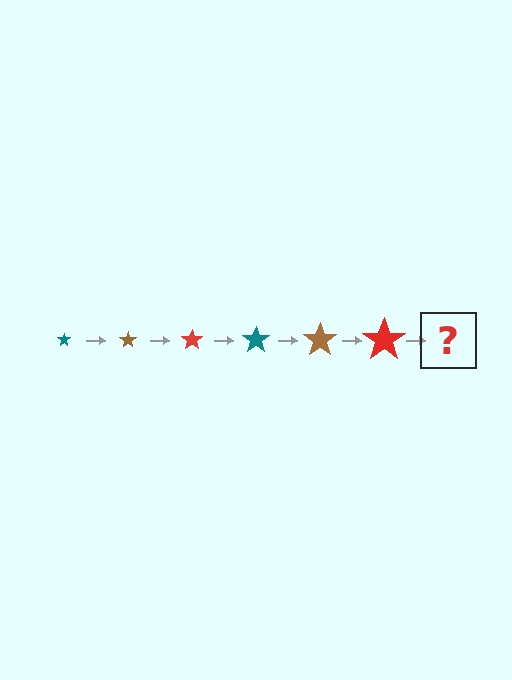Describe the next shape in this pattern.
It should be a teal star, larger than the previous one.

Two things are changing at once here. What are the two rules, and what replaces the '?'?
The two rules are that the star grows larger each step and the color cycles through teal, brown, and red. The '?' should be a teal star, larger than the previous one.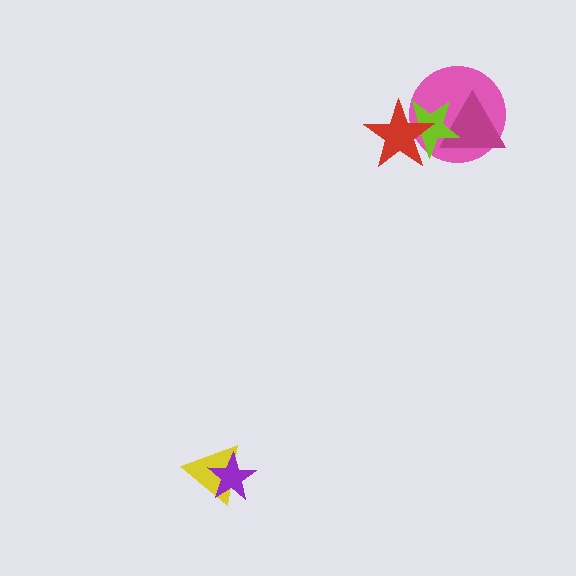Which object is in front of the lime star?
The red star is in front of the lime star.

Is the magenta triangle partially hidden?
Yes, it is partially covered by another shape.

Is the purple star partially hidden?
No, no other shape covers it.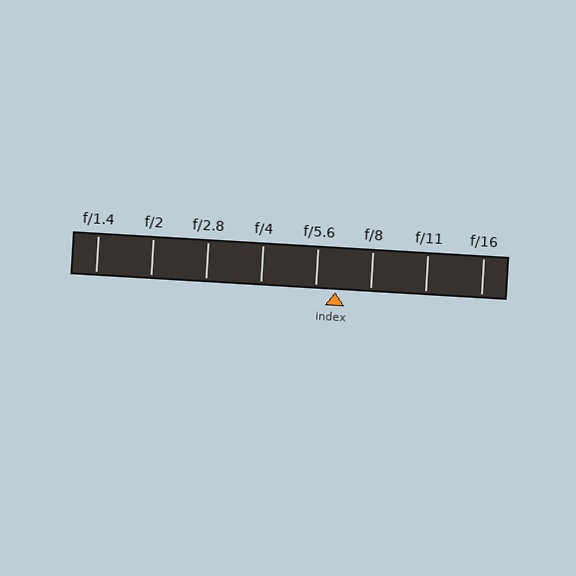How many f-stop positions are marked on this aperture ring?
There are 8 f-stop positions marked.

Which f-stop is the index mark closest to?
The index mark is closest to f/5.6.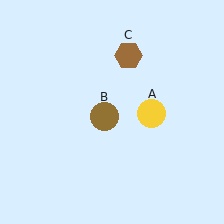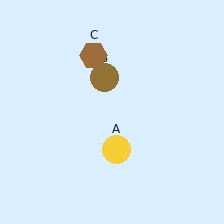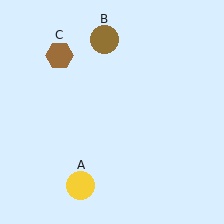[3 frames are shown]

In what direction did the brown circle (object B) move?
The brown circle (object B) moved up.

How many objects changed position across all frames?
3 objects changed position: yellow circle (object A), brown circle (object B), brown hexagon (object C).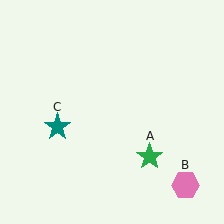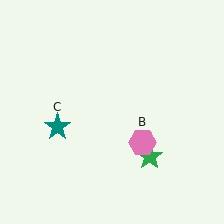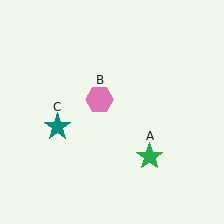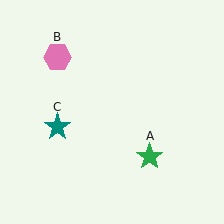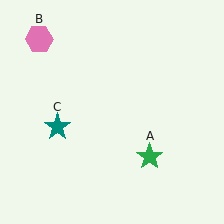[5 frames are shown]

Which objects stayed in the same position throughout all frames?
Green star (object A) and teal star (object C) remained stationary.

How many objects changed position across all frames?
1 object changed position: pink hexagon (object B).